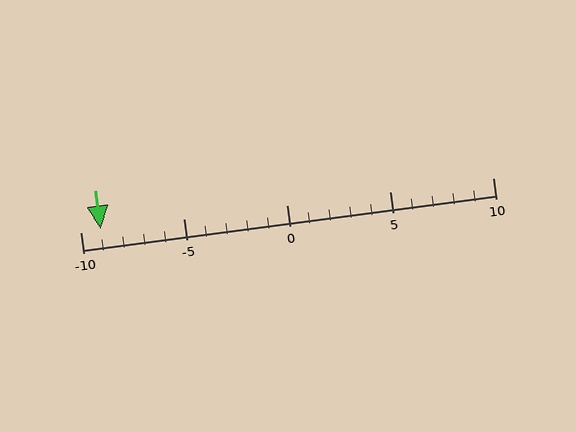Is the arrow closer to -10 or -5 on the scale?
The arrow is closer to -10.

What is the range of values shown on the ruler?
The ruler shows values from -10 to 10.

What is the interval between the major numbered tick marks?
The major tick marks are spaced 5 units apart.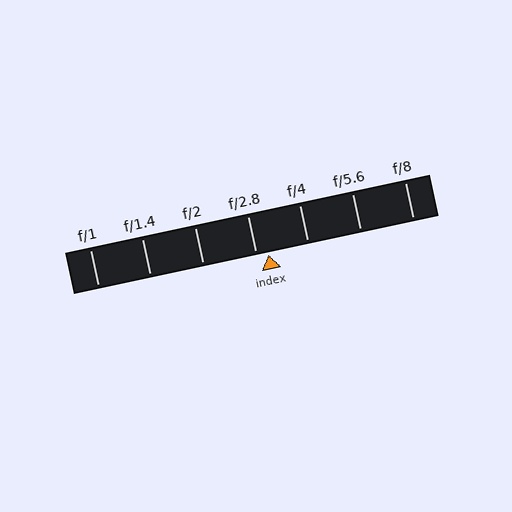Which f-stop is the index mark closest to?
The index mark is closest to f/2.8.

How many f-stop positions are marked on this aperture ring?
There are 7 f-stop positions marked.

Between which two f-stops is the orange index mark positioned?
The index mark is between f/2.8 and f/4.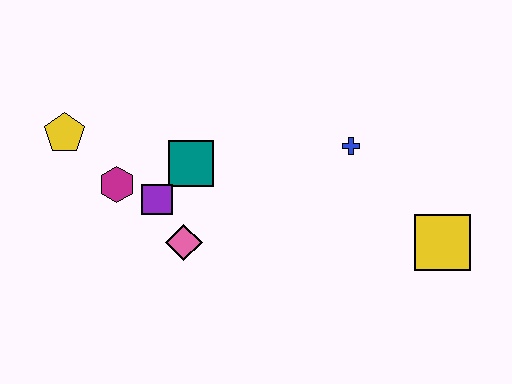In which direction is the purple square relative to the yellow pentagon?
The purple square is to the right of the yellow pentagon.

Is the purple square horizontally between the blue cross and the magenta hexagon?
Yes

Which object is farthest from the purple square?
The yellow square is farthest from the purple square.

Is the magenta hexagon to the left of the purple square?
Yes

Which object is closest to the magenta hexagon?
The purple square is closest to the magenta hexagon.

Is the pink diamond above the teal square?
No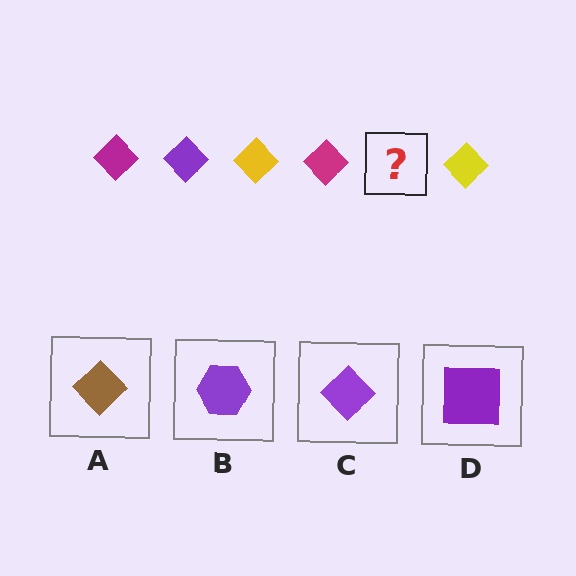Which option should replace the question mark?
Option C.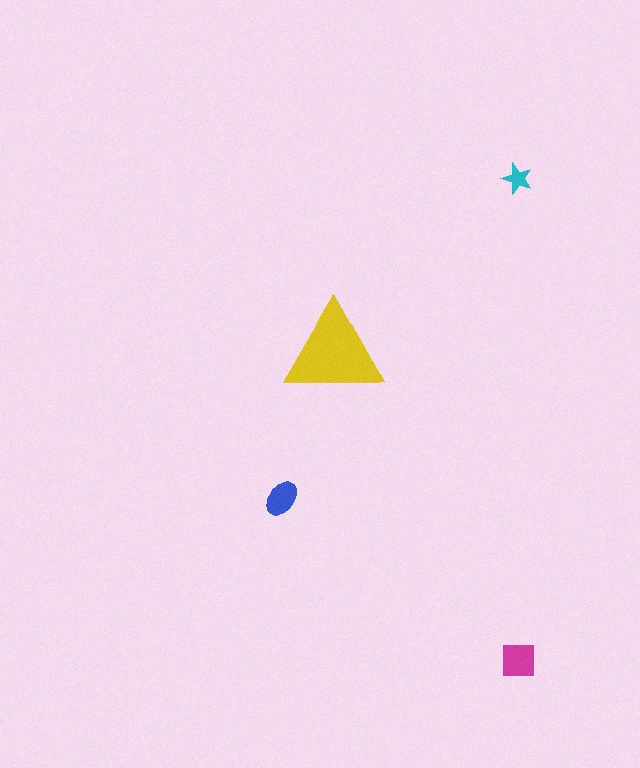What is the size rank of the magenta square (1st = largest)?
2nd.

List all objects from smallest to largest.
The cyan star, the blue ellipse, the magenta square, the yellow triangle.